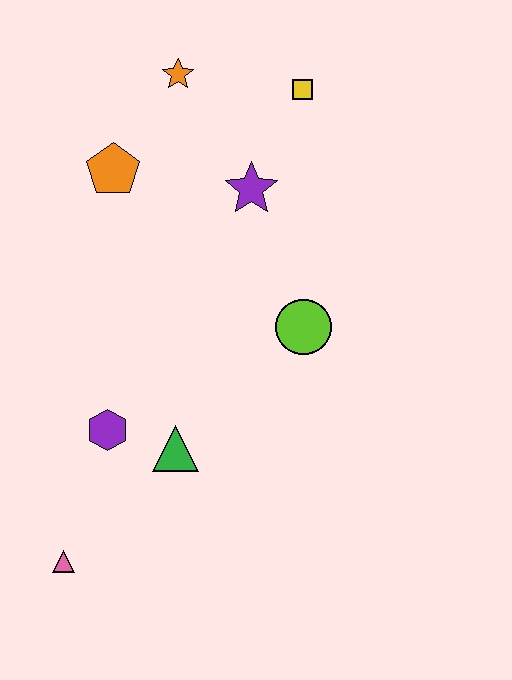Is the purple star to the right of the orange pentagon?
Yes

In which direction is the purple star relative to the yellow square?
The purple star is below the yellow square.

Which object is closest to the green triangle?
The purple hexagon is closest to the green triangle.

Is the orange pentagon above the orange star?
No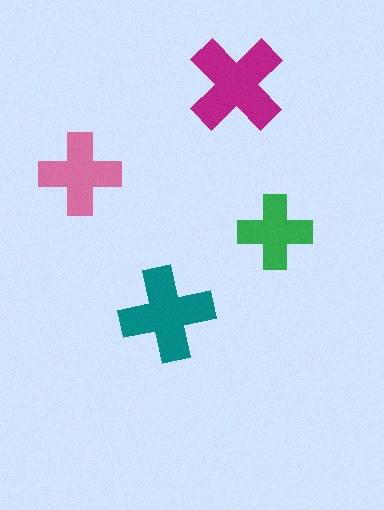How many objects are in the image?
There are 4 objects in the image.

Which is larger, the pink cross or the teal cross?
The teal one.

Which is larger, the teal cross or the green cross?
The teal one.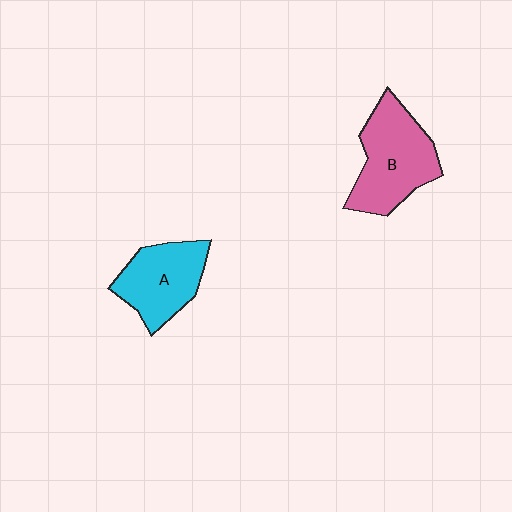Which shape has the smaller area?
Shape A (cyan).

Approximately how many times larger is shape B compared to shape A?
Approximately 1.2 times.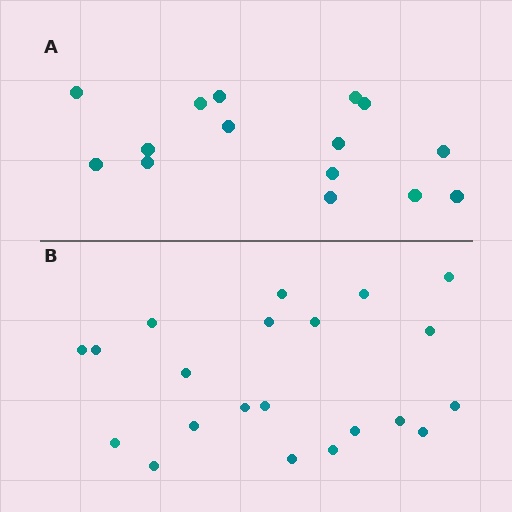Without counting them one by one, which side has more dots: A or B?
Region B (the bottom region) has more dots.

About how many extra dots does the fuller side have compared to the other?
Region B has about 6 more dots than region A.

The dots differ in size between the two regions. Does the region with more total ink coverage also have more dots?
No. Region A has more total ink coverage because its dots are larger, but region B actually contains more individual dots. Total area can be misleading — the number of items is what matters here.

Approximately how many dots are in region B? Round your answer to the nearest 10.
About 20 dots. (The exact count is 21, which rounds to 20.)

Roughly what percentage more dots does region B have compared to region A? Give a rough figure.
About 40% more.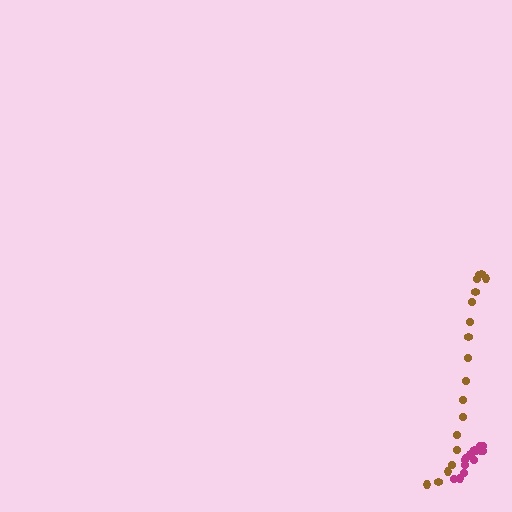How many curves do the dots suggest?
There are 2 distinct paths.